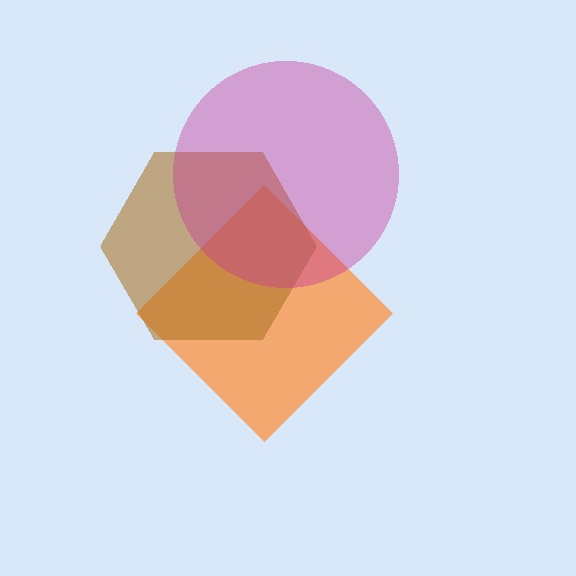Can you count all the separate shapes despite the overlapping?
Yes, there are 3 separate shapes.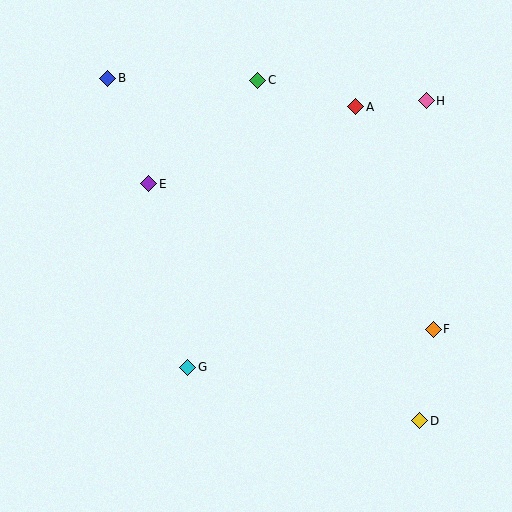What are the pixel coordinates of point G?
Point G is at (188, 367).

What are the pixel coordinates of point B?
Point B is at (108, 78).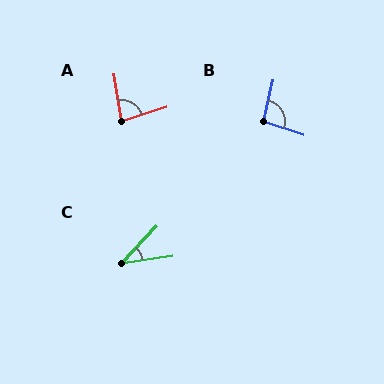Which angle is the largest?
B, at approximately 95 degrees.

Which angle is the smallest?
C, at approximately 39 degrees.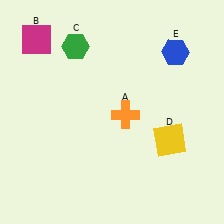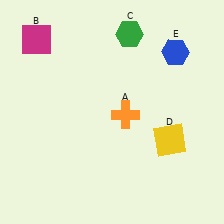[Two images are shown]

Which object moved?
The green hexagon (C) moved right.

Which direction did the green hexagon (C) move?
The green hexagon (C) moved right.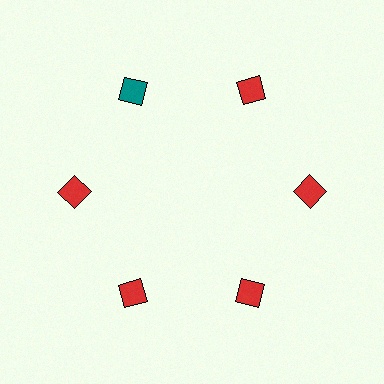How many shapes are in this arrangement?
There are 6 shapes arranged in a ring pattern.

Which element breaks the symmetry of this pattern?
The teal diamond at roughly the 11 o'clock position breaks the symmetry. All other shapes are red diamonds.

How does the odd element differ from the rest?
It has a different color: teal instead of red.